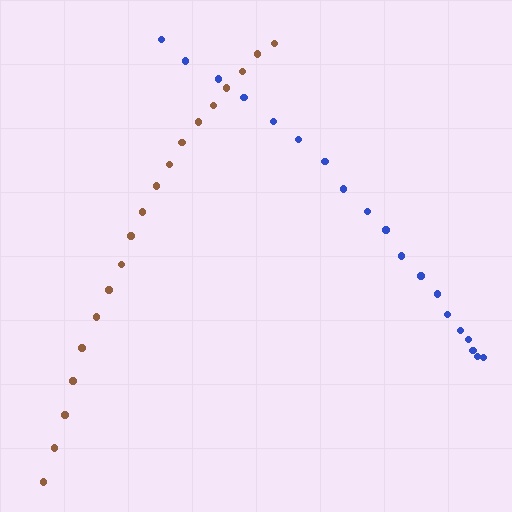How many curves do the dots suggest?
There are 2 distinct paths.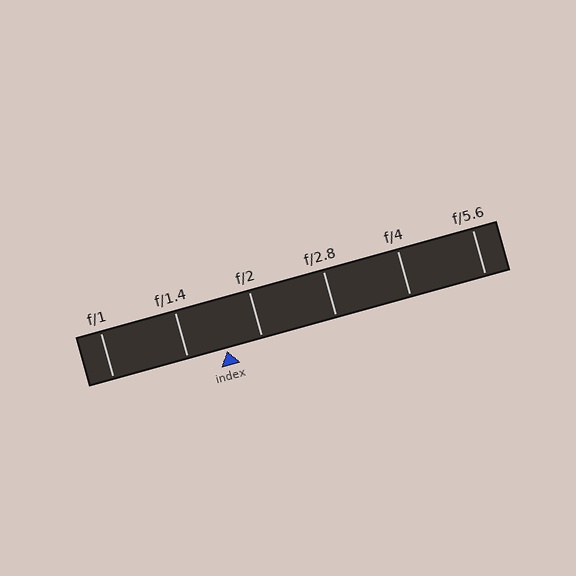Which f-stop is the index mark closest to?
The index mark is closest to f/2.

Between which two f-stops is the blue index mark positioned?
The index mark is between f/1.4 and f/2.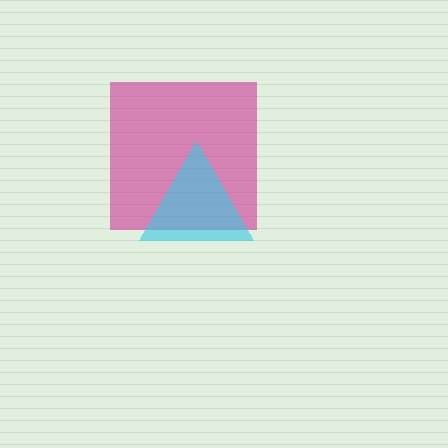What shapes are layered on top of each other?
The layered shapes are: a magenta square, a cyan triangle.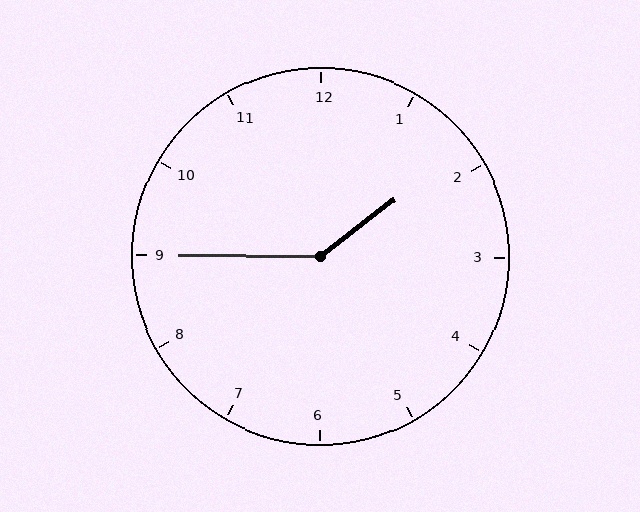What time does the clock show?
1:45.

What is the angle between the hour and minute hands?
Approximately 142 degrees.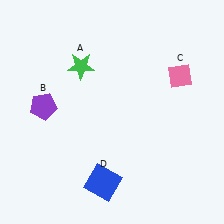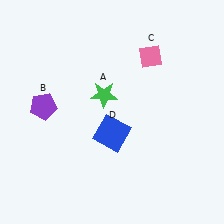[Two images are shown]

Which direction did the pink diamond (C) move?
The pink diamond (C) moved left.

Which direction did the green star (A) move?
The green star (A) moved down.